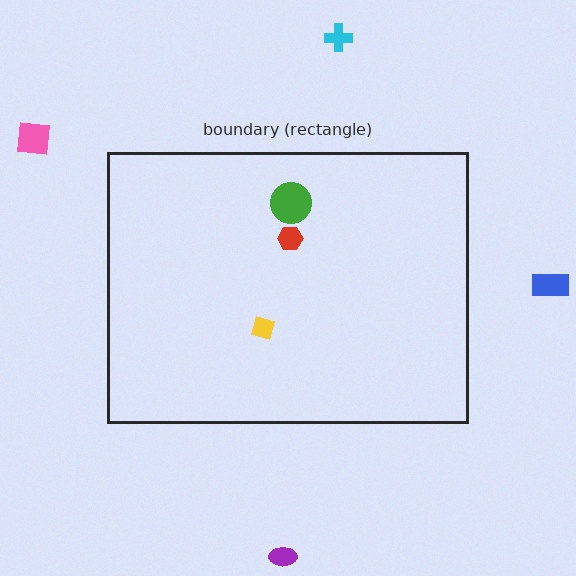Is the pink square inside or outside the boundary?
Outside.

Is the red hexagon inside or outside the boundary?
Inside.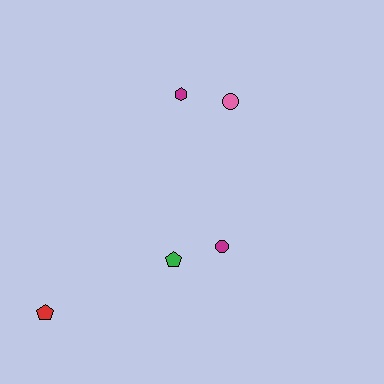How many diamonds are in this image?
There are no diamonds.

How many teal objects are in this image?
There are no teal objects.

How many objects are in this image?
There are 5 objects.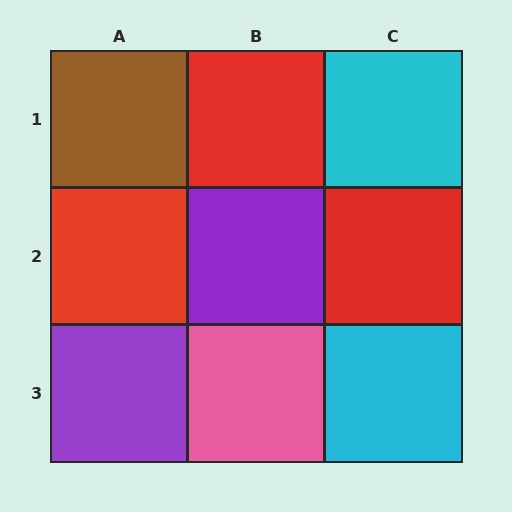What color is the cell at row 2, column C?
Red.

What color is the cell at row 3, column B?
Pink.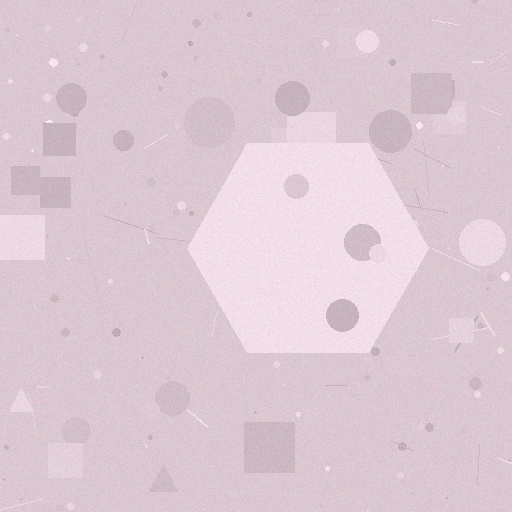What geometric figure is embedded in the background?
A hexagon is embedded in the background.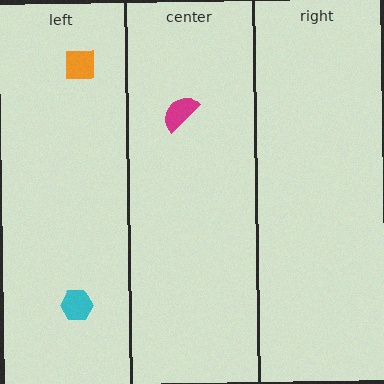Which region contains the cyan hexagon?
The left region.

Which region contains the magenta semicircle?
The center region.